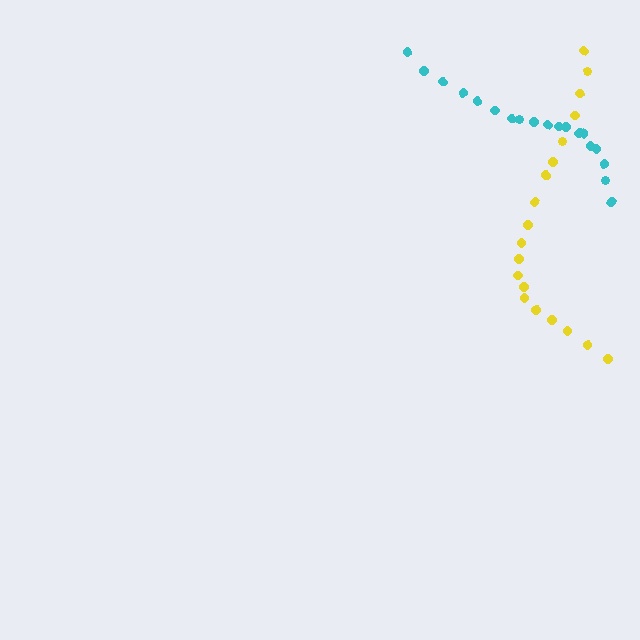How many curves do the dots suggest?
There are 2 distinct paths.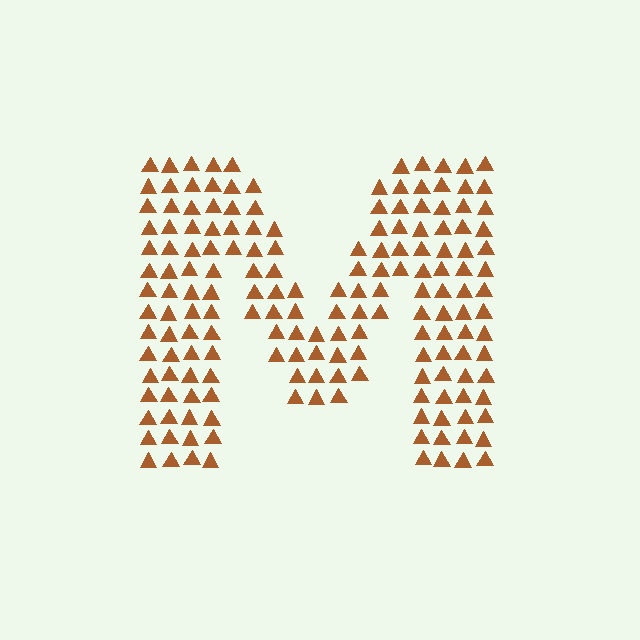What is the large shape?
The large shape is the letter M.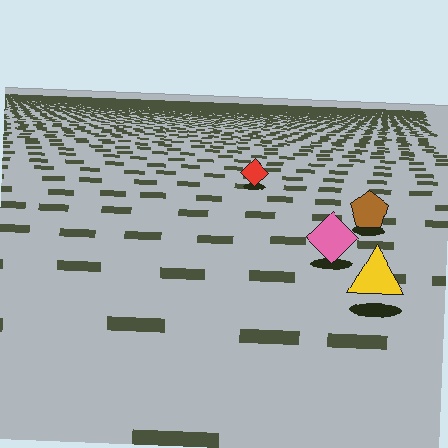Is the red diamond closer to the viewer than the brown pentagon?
No. The brown pentagon is closer — you can tell from the texture gradient: the ground texture is coarser near it.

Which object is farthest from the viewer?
The red diamond is farthest from the viewer. It appears smaller and the ground texture around it is denser.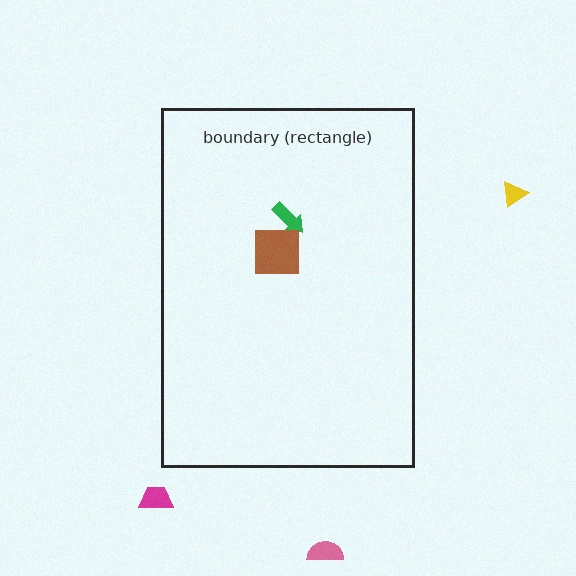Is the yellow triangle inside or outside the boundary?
Outside.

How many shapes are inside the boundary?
2 inside, 3 outside.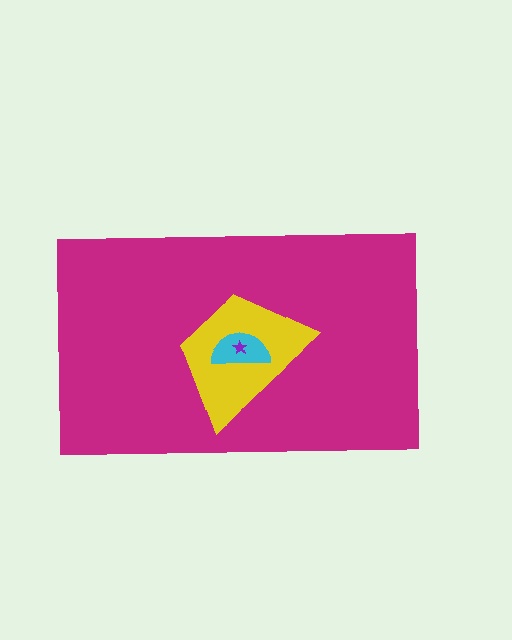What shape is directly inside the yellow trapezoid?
The cyan semicircle.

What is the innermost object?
The purple star.